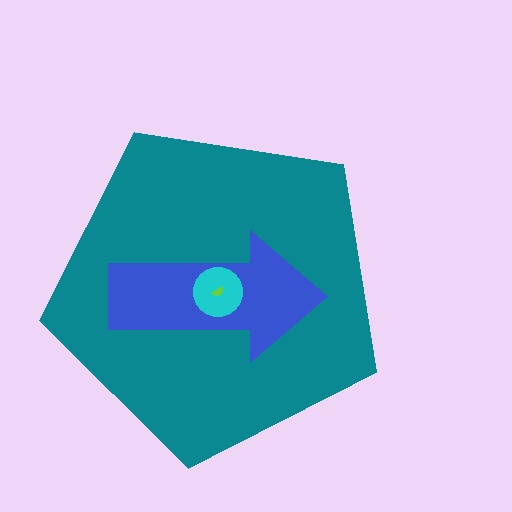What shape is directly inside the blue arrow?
The cyan circle.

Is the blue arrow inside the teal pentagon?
Yes.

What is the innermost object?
The lime semicircle.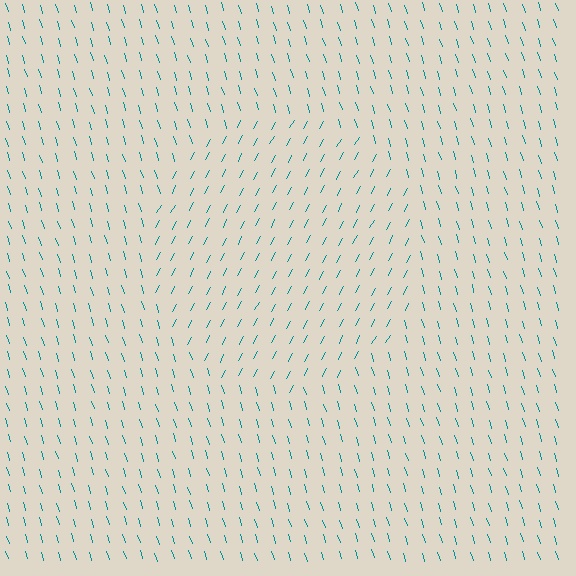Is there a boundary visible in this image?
Yes, there is a texture boundary formed by a change in line orientation.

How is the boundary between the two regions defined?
The boundary is defined purely by a change in line orientation (approximately 45 degrees difference). All lines are the same color and thickness.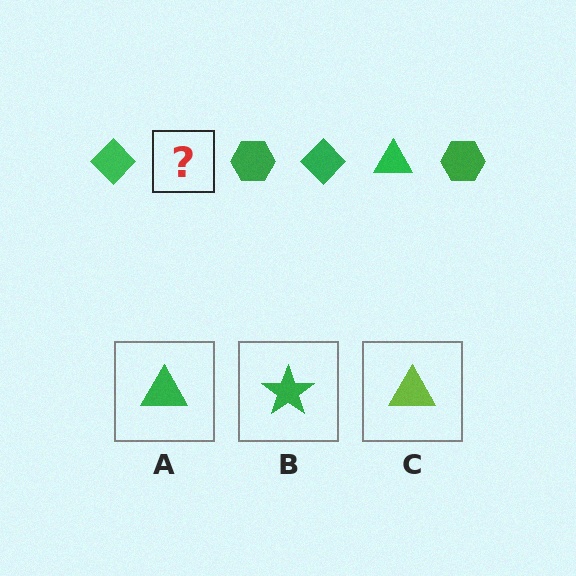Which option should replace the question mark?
Option A.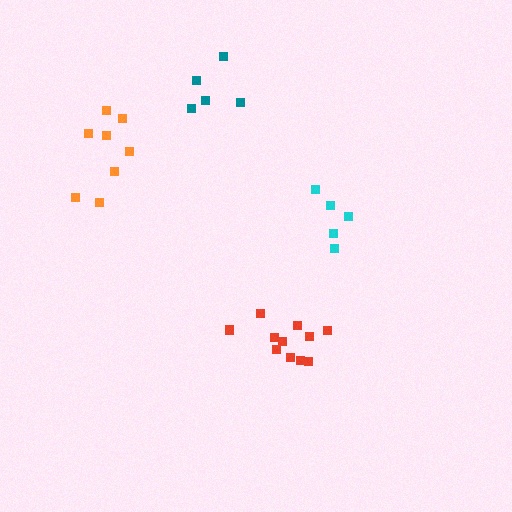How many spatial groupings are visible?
There are 4 spatial groupings.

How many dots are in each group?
Group 1: 5 dots, Group 2: 11 dots, Group 3: 8 dots, Group 4: 5 dots (29 total).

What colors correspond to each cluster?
The clusters are colored: cyan, red, orange, teal.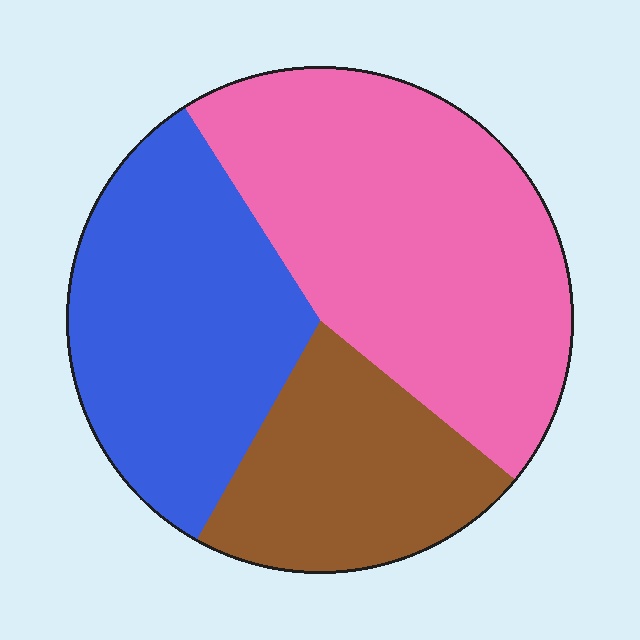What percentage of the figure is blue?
Blue covers 33% of the figure.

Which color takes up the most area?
Pink, at roughly 45%.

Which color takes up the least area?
Brown, at roughly 20%.